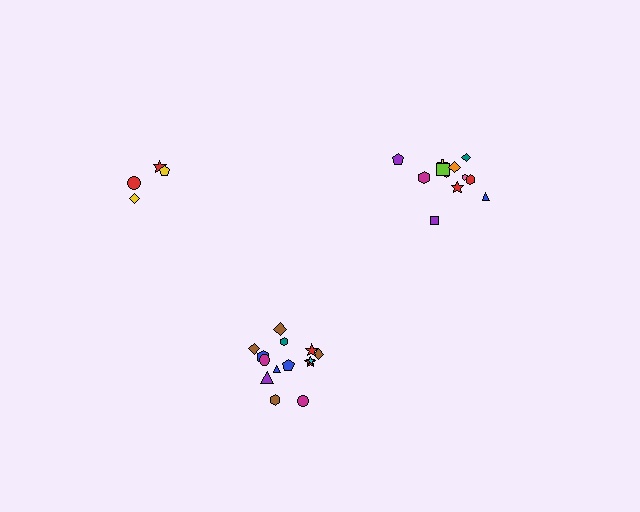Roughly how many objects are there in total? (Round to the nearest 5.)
Roughly 30 objects in total.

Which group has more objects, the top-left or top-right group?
The top-right group.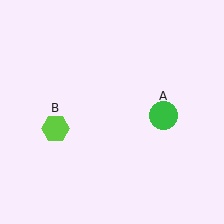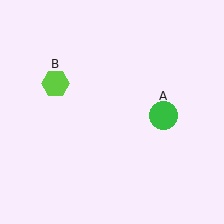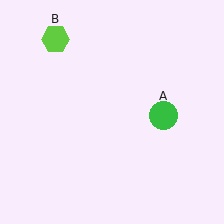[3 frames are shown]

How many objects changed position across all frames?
1 object changed position: lime hexagon (object B).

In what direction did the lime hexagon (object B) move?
The lime hexagon (object B) moved up.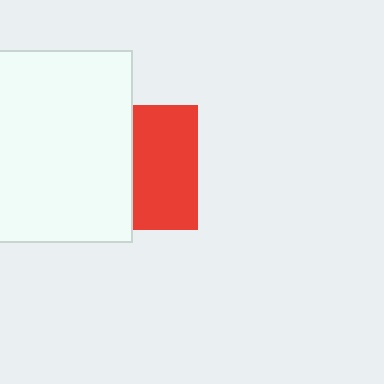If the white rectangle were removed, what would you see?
You would see the complete red square.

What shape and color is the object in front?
The object in front is a white rectangle.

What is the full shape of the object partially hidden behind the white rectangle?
The partially hidden object is a red square.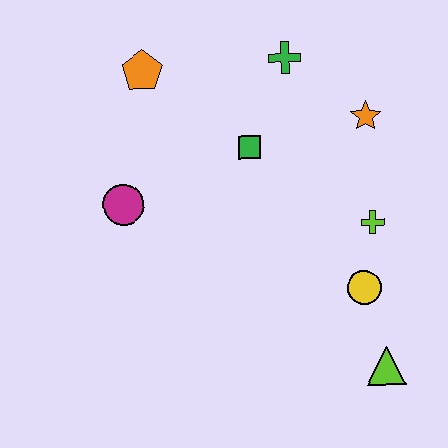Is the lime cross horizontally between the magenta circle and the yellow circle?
No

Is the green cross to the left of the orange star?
Yes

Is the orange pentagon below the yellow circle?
No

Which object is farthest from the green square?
The lime triangle is farthest from the green square.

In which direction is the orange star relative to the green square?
The orange star is to the right of the green square.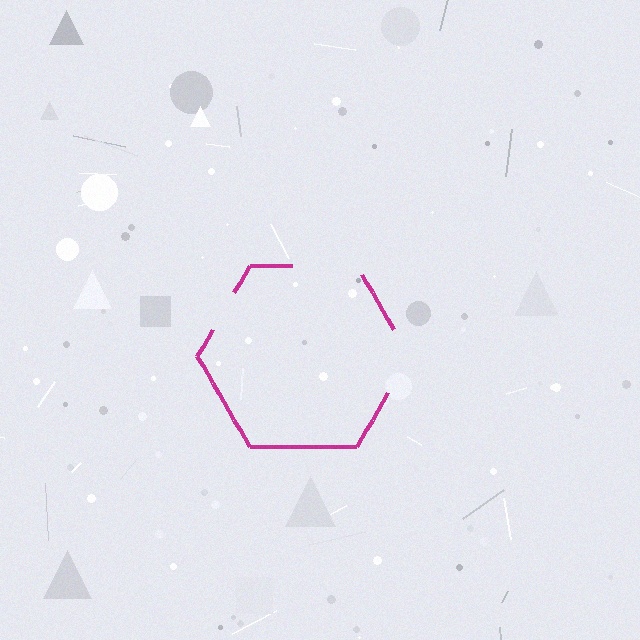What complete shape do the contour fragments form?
The contour fragments form a hexagon.